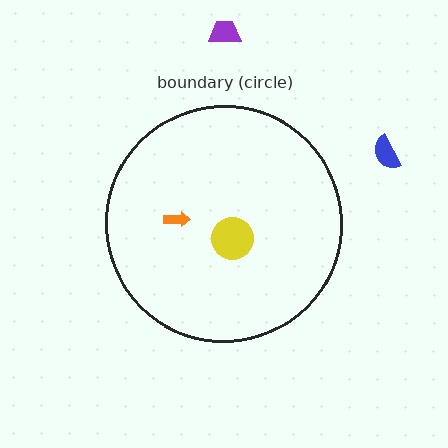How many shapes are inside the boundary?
2 inside, 2 outside.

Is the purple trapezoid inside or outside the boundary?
Outside.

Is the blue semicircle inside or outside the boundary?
Outside.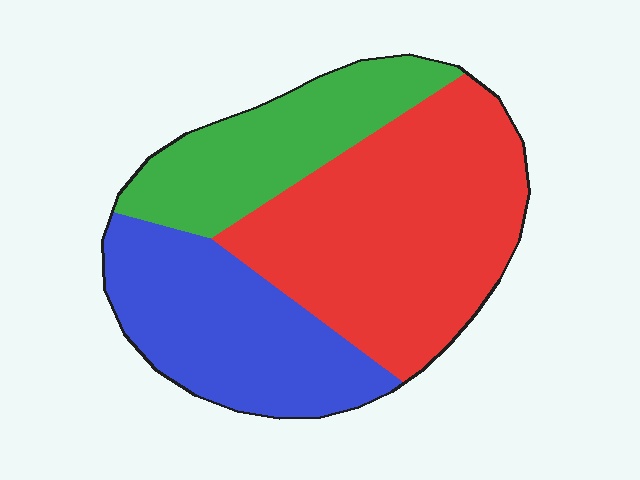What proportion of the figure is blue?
Blue covers about 30% of the figure.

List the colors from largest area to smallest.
From largest to smallest: red, blue, green.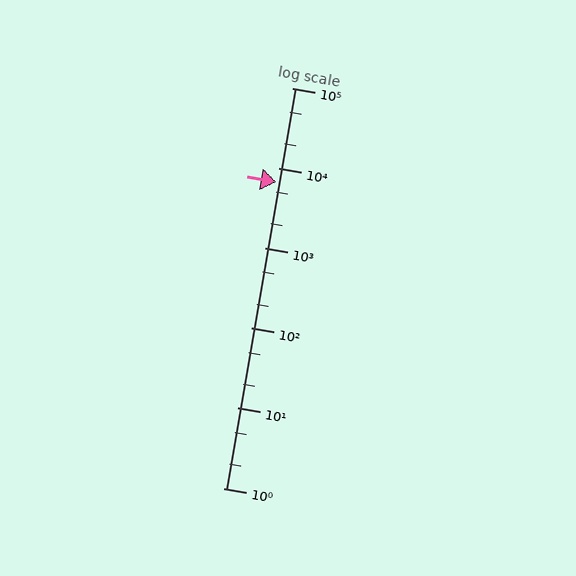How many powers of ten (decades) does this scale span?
The scale spans 5 decades, from 1 to 100000.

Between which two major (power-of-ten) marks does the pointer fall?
The pointer is between 1000 and 10000.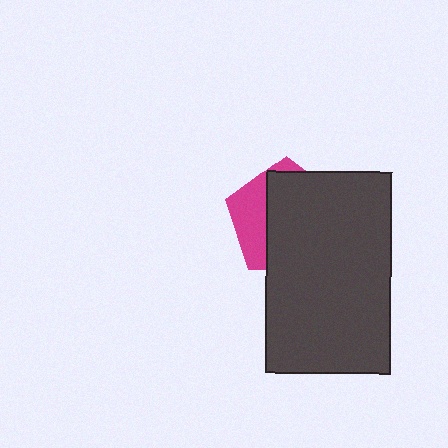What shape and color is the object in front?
The object in front is a dark gray rectangle.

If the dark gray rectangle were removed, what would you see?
You would see the complete magenta pentagon.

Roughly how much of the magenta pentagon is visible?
A small part of it is visible (roughly 31%).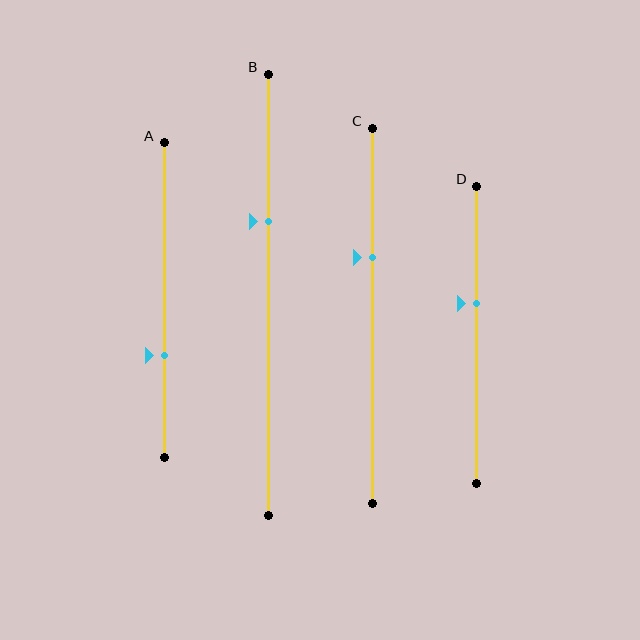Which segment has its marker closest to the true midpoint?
Segment D has its marker closest to the true midpoint.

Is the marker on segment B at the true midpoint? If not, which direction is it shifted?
No, the marker on segment B is shifted upward by about 17% of the segment length.